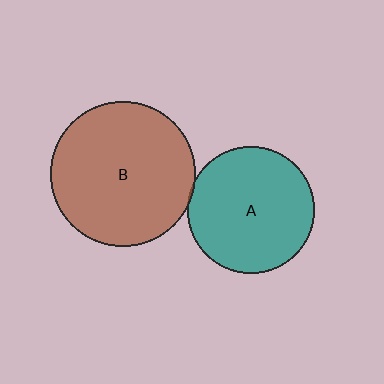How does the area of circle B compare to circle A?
Approximately 1.3 times.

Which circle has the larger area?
Circle B (brown).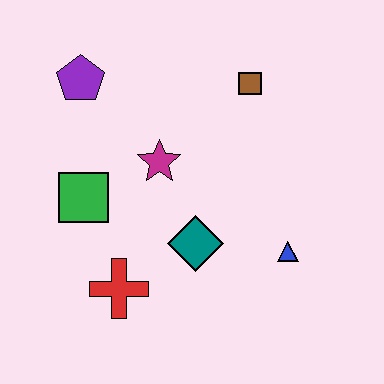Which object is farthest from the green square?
The blue triangle is farthest from the green square.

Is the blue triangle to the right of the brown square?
Yes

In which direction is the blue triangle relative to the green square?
The blue triangle is to the right of the green square.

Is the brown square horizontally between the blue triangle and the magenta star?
Yes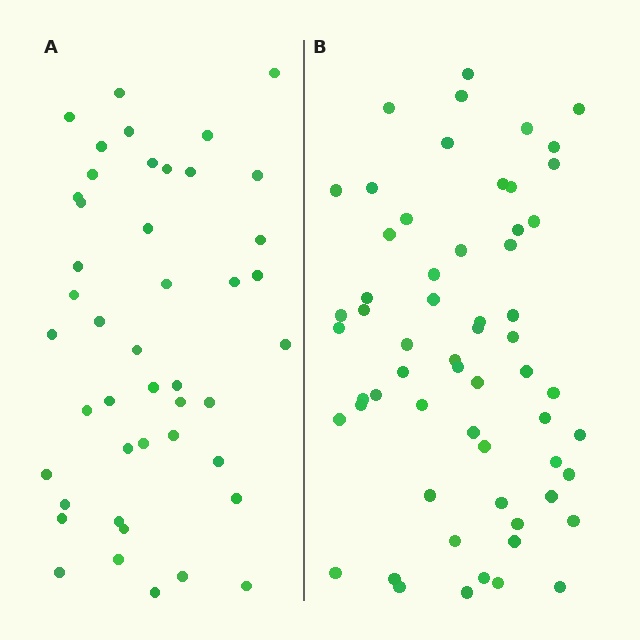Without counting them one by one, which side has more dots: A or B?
Region B (the right region) has more dots.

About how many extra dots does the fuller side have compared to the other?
Region B has approximately 15 more dots than region A.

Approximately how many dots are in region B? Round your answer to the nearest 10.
About 60 dots.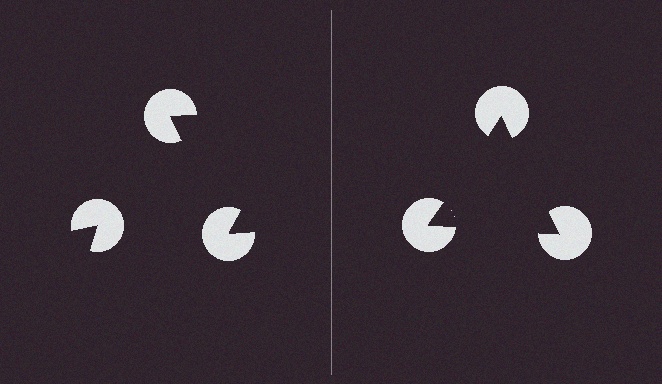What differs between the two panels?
The pac-man discs are positioned identically on both sides; only the wedge orientations differ. On the right they align to a triangle; on the left they are misaligned.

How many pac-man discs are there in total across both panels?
6 — 3 on each side.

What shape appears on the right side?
An illusory triangle.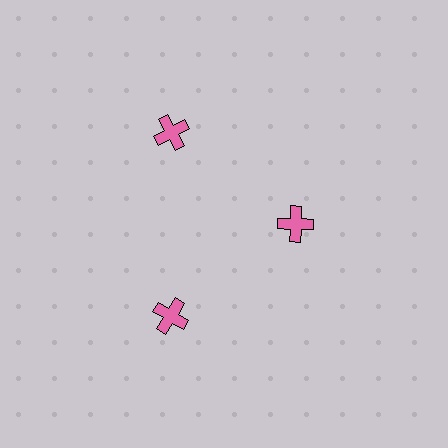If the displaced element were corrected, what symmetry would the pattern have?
It would have 3-fold rotational symmetry — the pattern would map onto itself every 120 degrees.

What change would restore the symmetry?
The symmetry would be restored by moving it outward, back onto the ring so that all 3 crosses sit at equal angles and equal distance from the center.